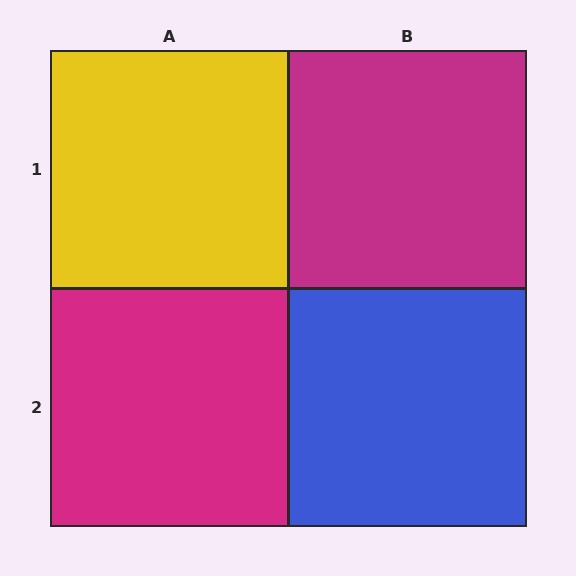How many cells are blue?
1 cell is blue.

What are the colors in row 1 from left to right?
Yellow, magenta.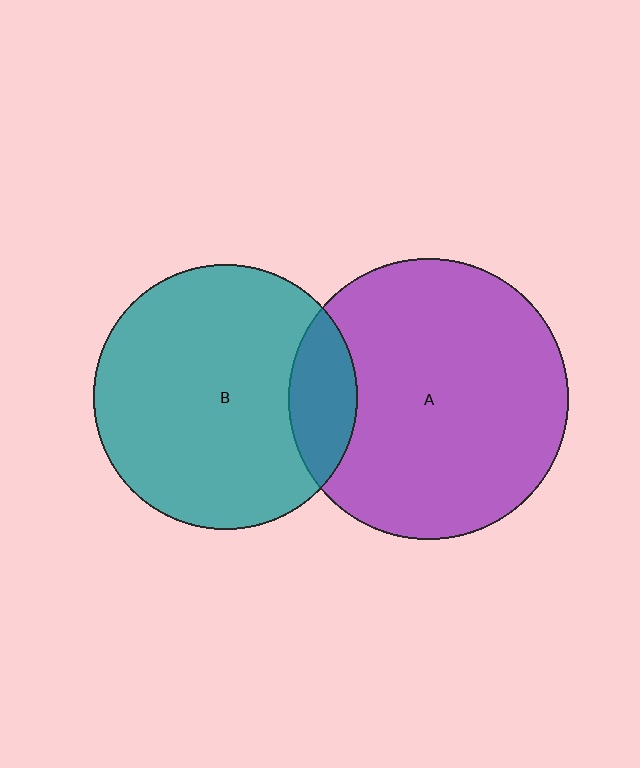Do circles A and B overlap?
Yes.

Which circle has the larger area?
Circle A (purple).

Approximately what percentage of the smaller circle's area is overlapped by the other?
Approximately 15%.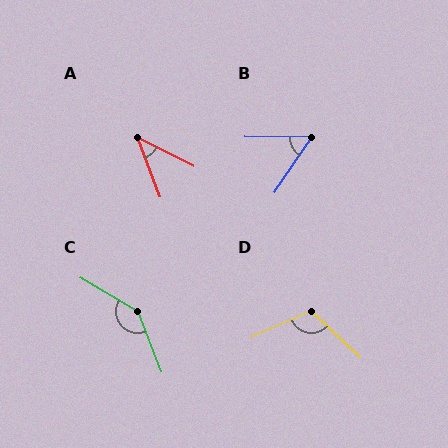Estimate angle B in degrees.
Approximately 57 degrees.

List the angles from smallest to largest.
A (42°), B (57°), D (113°), C (142°).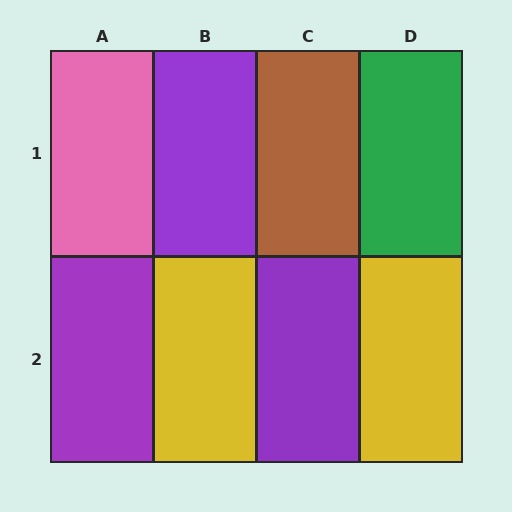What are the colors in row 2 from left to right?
Purple, yellow, purple, yellow.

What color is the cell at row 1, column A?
Pink.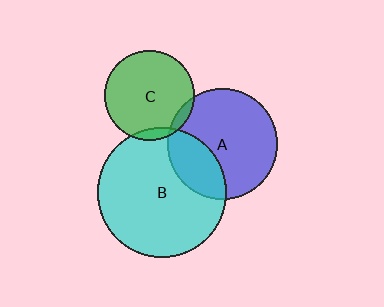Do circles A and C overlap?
Yes.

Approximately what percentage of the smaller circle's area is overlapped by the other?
Approximately 5%.